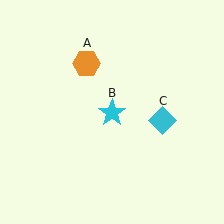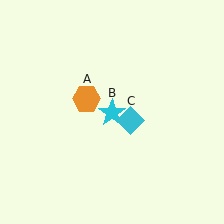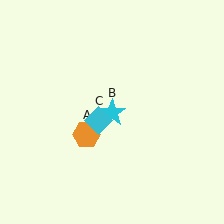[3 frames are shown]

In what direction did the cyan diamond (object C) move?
The cyan diamond (object C) moved left.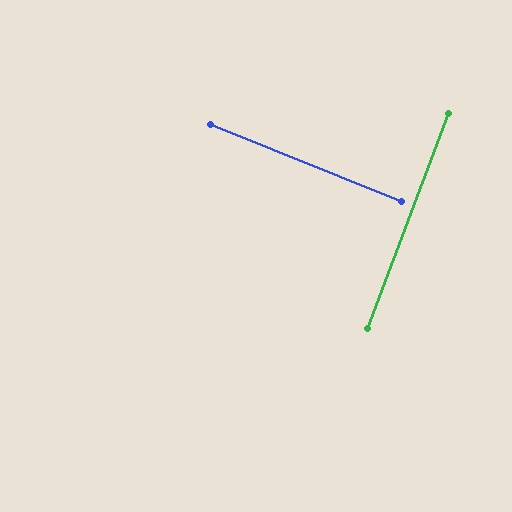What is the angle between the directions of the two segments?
Approximately 89 degrees.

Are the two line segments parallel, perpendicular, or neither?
Perpendicular — they meet at approximately 89°.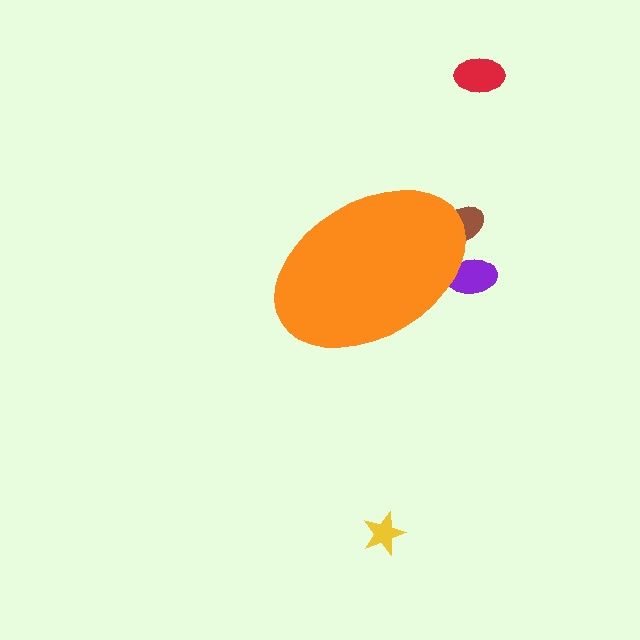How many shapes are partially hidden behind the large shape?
2 shapes are partially hidden.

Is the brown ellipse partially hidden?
Yes, the brown ellipse is partially hidden behind the orange ellipse.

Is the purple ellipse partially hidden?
Yes, the purple ellipse is partially hidden behind the orange ellipse.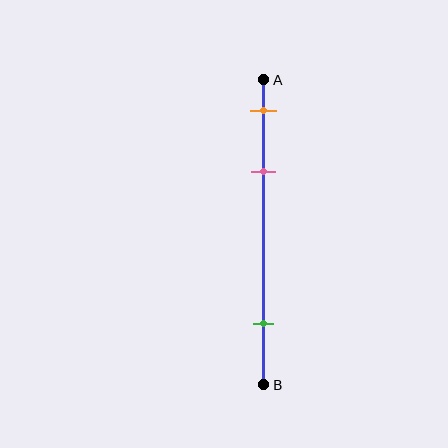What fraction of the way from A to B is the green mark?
The green mark is approximately 80% (0.8) of the way from A to B.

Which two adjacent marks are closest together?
The orange and pink marks are the closest adjacent pair.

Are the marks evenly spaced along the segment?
No, the marks are not evenly spaced.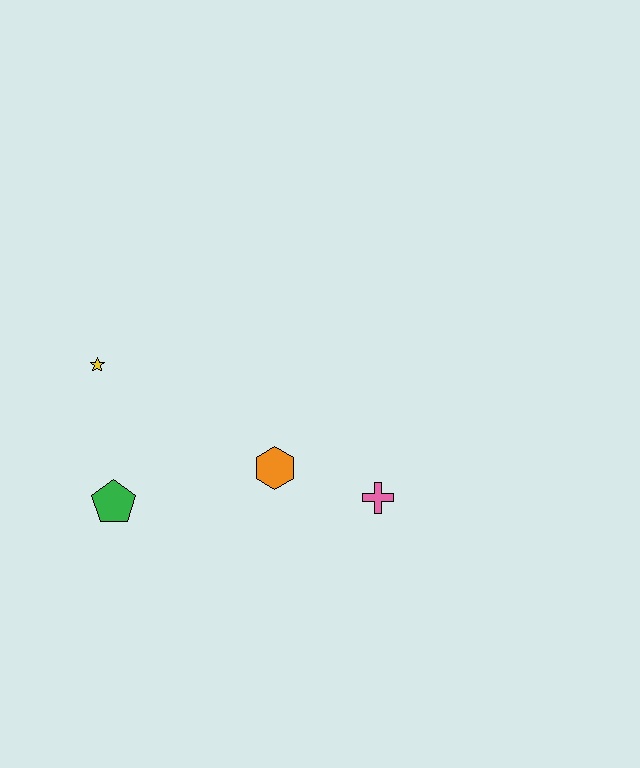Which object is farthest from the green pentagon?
The pink cross is farthest from the green pentagon.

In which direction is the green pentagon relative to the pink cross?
The green pentagon is to the left of the pink cross.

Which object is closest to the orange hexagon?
The pink cross is closest to the orange hexagon.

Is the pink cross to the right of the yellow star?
Yes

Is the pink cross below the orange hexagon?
Yes